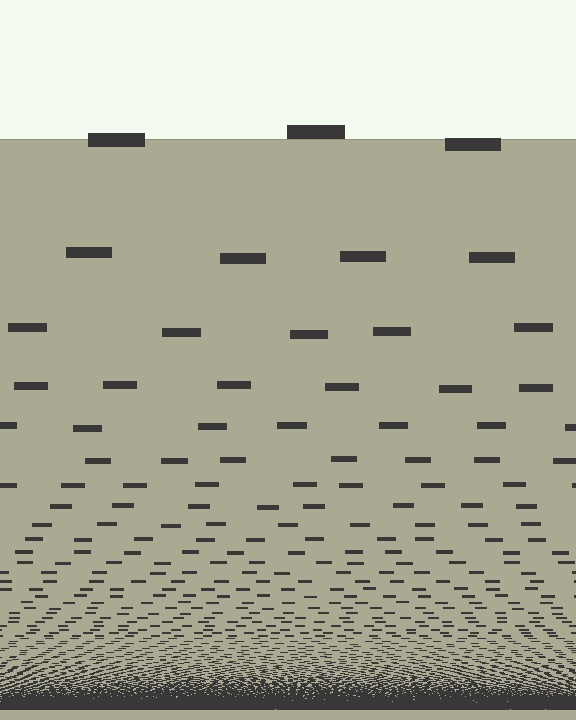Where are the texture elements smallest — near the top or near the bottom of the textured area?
Near the bottom.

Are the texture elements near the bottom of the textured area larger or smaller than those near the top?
Smaller. The gradient is inverted — elements near the bottom are smaller and denser.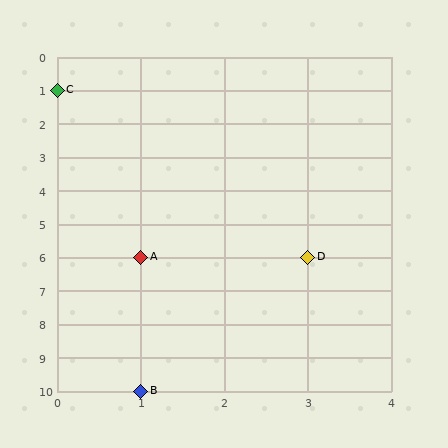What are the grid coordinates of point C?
Point C is at grid coordinates (0, 1).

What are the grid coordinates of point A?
Point A is at grid coordinates (1, 6).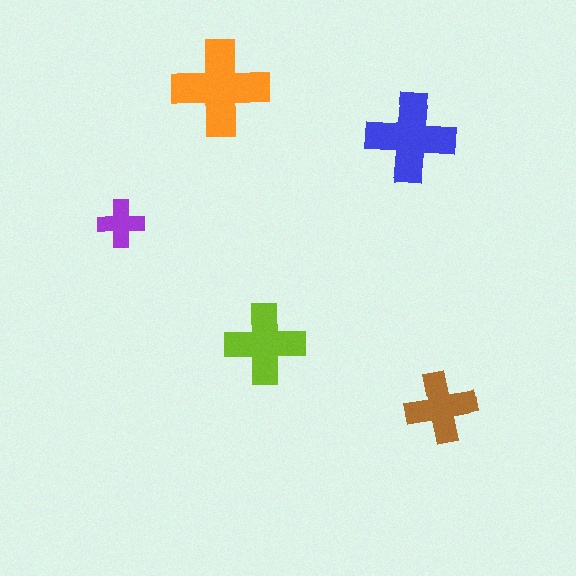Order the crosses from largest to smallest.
the orange one, the blue one, the lime one, the brown one, the purple one.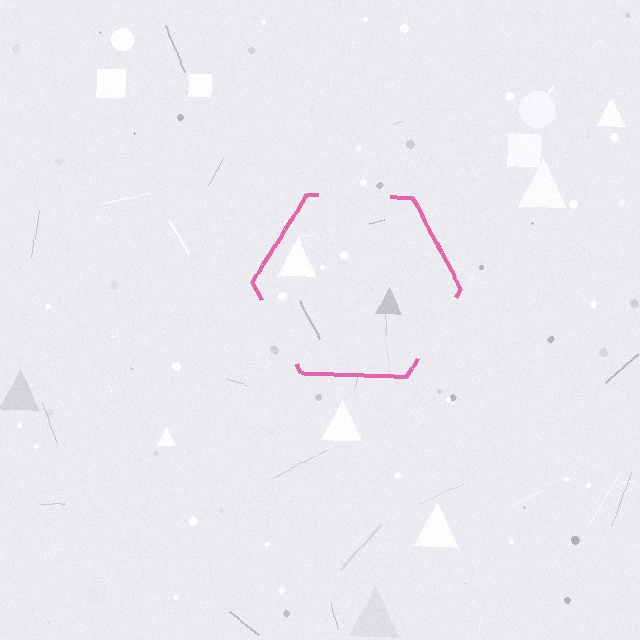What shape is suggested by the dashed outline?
The dashed outline suggests a hexagon.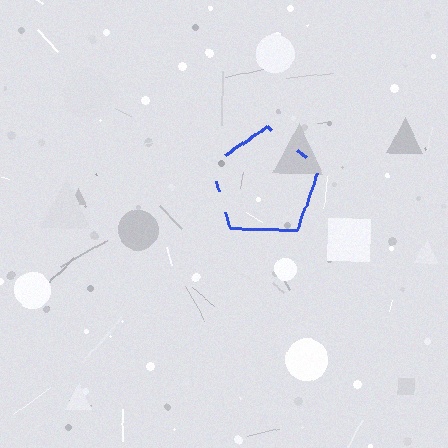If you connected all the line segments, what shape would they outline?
They would outline a pentagon.